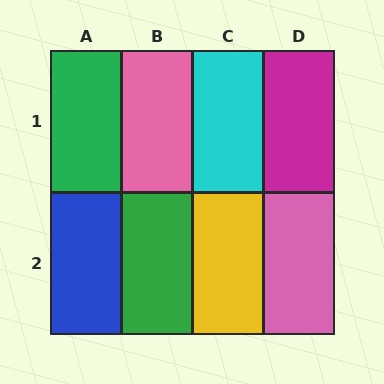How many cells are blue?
1 cell is blue.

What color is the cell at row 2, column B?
Green.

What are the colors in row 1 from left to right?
Green, pink, cyan, magenta.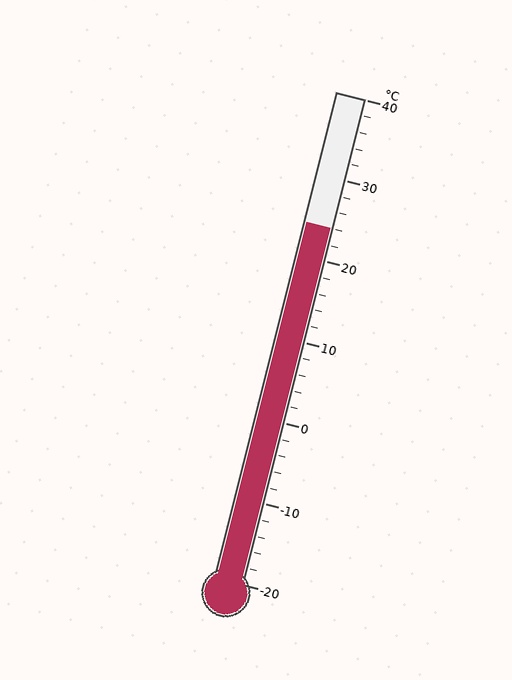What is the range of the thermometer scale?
The thermometer scale ranges from -20°C to 40°C.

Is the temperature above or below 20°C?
The temperature is above 20°C.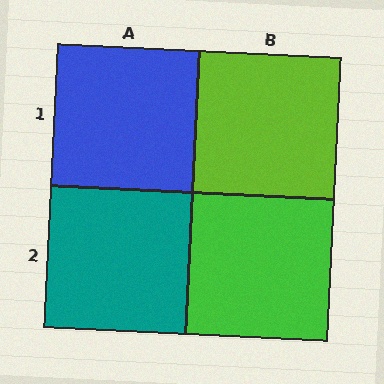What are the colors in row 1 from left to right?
Blue, lime.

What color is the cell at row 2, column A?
Teal.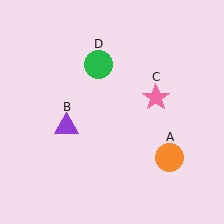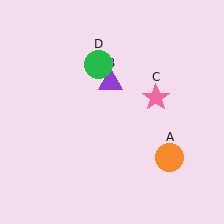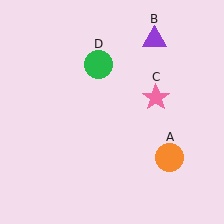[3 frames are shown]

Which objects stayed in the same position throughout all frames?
Orange circle (object A) and pink star (object C) and green circle (object D) remained stationary.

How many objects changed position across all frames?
1 object changed position: purple triangle (object B).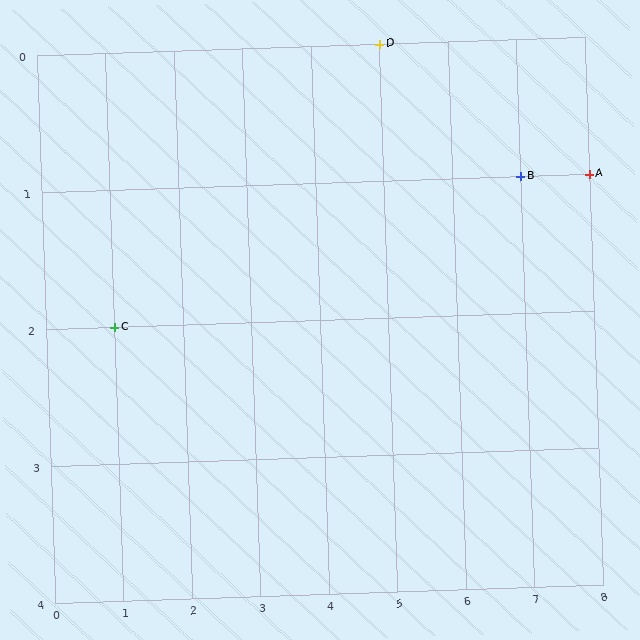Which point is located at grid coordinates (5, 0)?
Point D is at (5, 0).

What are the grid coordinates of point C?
Point C is at grid coordinates (1, 2).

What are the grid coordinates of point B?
Point B is at grid coordinates (7, 1).